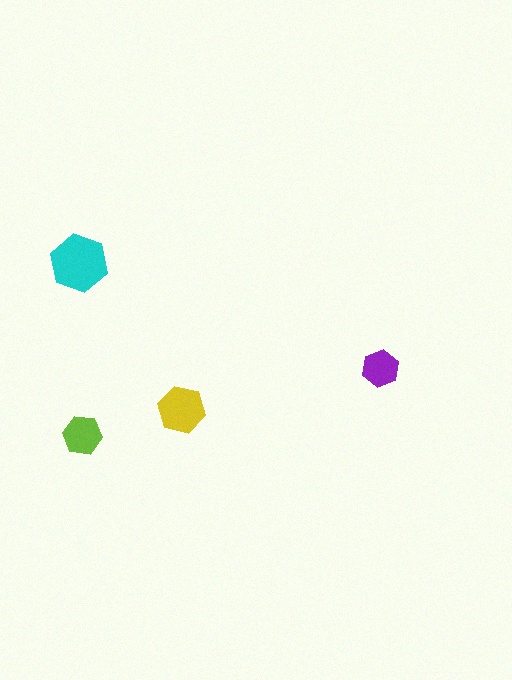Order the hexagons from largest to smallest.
the cyan one, the yellow one, the lime one, the purple one.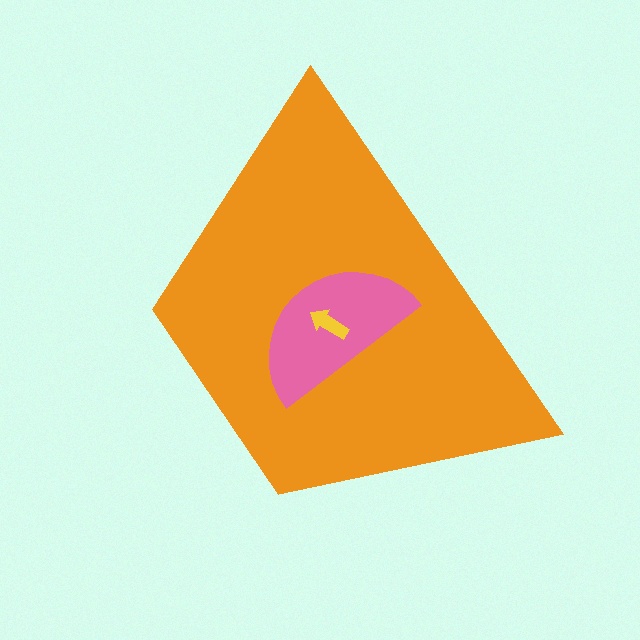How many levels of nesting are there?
3.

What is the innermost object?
The yellow arrow.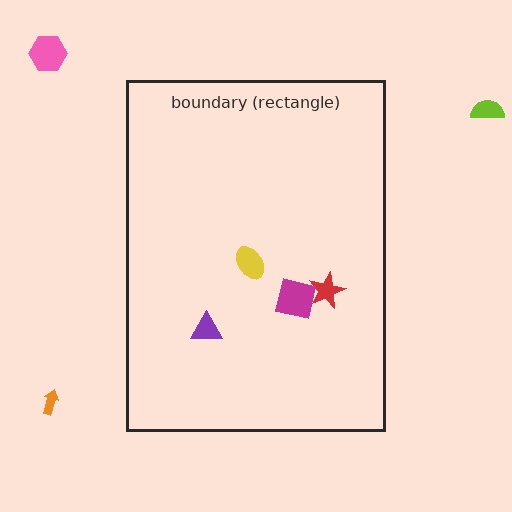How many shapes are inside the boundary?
4 inside, 3 outside.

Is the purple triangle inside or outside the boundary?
Inside.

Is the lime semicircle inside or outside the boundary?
Outside.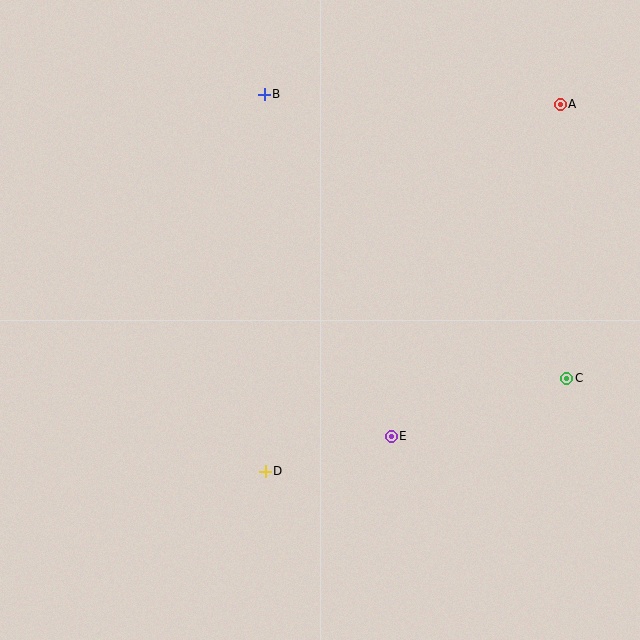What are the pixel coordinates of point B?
Point B is at (264, 94).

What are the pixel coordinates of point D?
Point D is at (265, 471).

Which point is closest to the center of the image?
Point E at (391, 436) is closest to the center.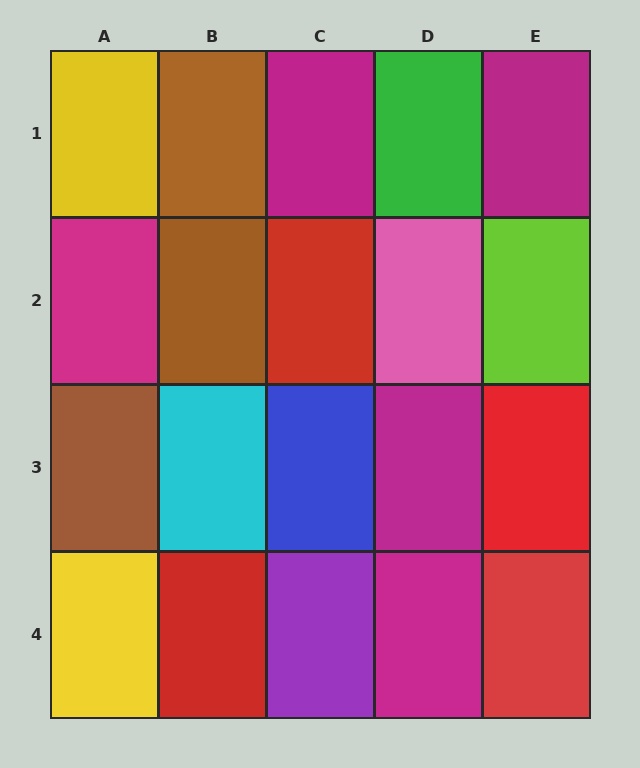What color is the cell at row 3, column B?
Cyan.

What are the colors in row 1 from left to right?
Yellow, brown, magenta, green, magenta.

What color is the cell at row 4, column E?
Red.